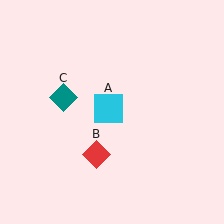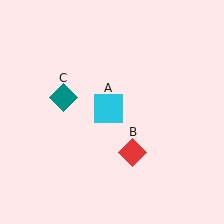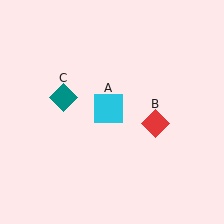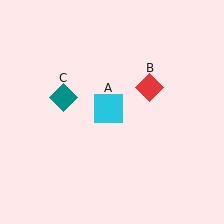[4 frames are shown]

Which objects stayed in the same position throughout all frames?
Cyan square (object A) and teal diamond (object C) remained stationary.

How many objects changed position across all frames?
1 object changed position: red diamond (object B).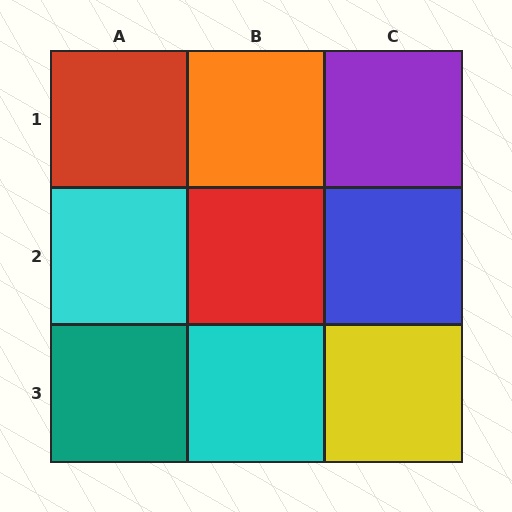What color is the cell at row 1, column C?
Purple.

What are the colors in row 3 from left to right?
Teal, cyan, yellow.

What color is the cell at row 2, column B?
Red.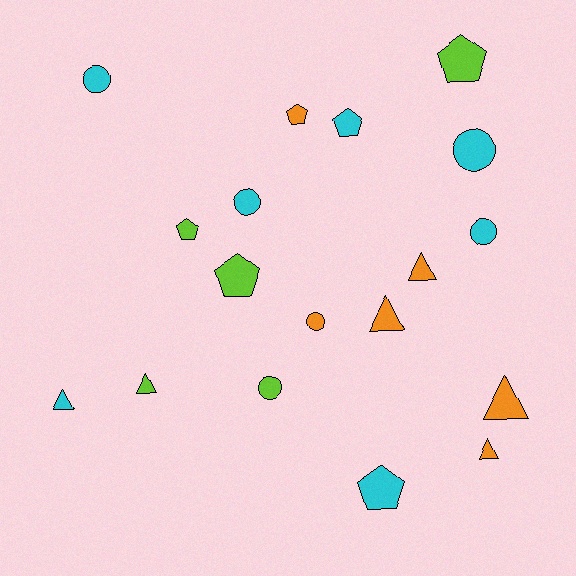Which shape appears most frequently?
Pentagon, with 6 objects.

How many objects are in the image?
There are 18 objects.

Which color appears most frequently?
Cyan, with 7 objects.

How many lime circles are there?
There is 1 lime circle.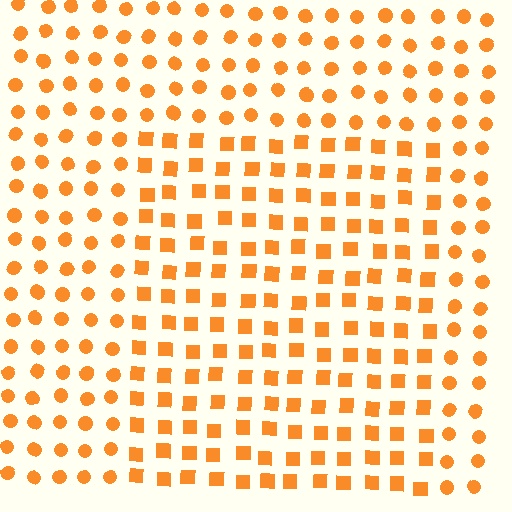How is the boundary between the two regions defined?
The boundary is defined by a change in element shape: squares inside vs. circles outside. All elements share the same color and spacing.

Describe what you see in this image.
The image is filled with small orange elements arranged in a uniform grid. A rectangle-shaped region contains squares, while the surrounding area contains circles. The boundary is defined purely by the change in element shape.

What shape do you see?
I see a rectangle.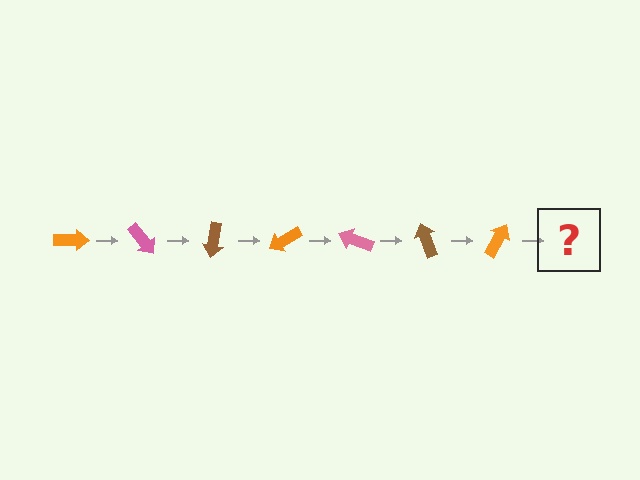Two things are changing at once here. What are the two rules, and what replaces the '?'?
The two rules are that it rotates 50 degrees each step and the color cycles through orange, pink, and brown. The '?' should be a pink arrow, rotated 350 degrees from the start.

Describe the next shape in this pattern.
It should be a pink arrow, rotated 350 degrees from the start.